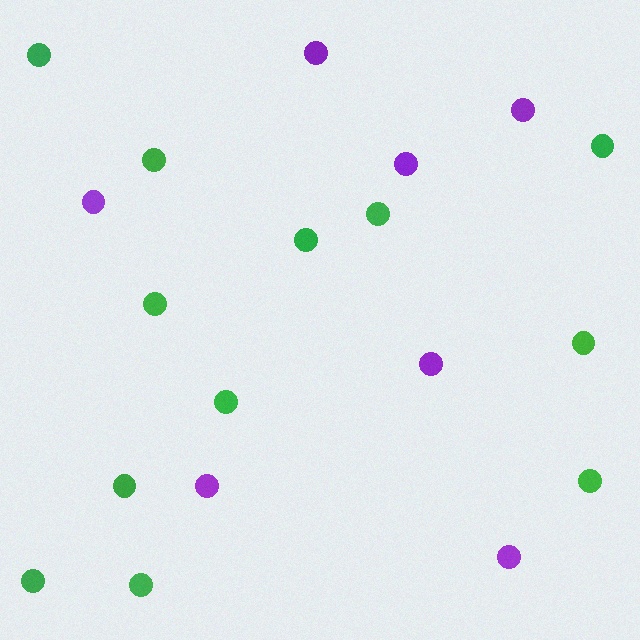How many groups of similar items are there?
There are 2 groups: one group of green circles (12) and one group of purple circles (7).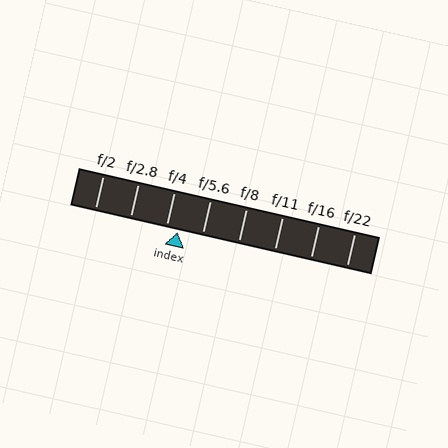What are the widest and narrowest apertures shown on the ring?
The widest aperture shown is f/2 and the narrowest is f/22.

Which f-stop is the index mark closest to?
The index mark is closest to f/4.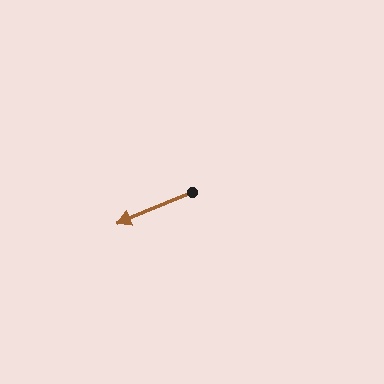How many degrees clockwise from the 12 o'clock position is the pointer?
Approximately 247 degrees.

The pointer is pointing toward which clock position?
Roughly 8 o'clock.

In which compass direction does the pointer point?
Southwest.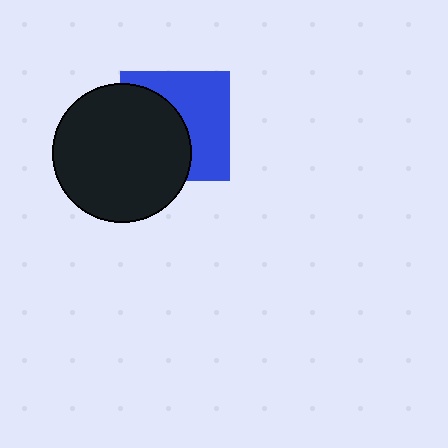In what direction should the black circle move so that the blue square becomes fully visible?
The black circle should move left. That is the shortest direction to clear the overlap and leave the blue square fully visible.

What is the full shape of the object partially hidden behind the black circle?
The partially hidden object is a blue square.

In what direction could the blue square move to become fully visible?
The blue square could move right. That would shift it out from behind the black circle entirely.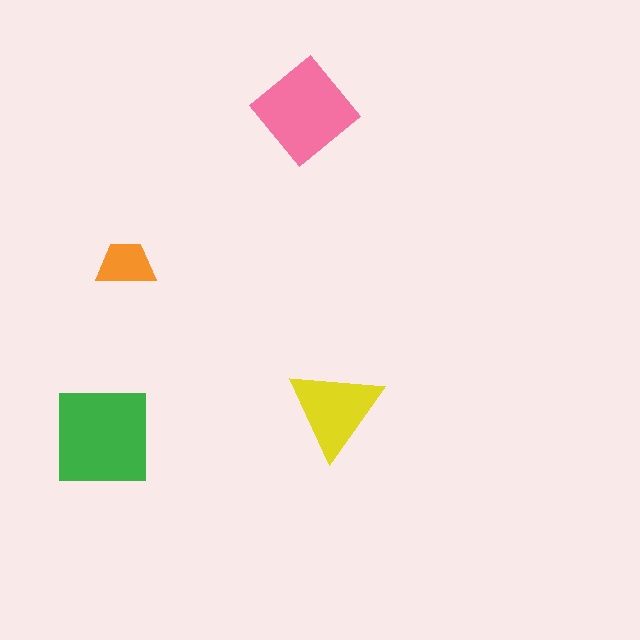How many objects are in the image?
There are 4 objects in the image.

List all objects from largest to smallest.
The green square, the pink diamond, the yellow triangle, the orange trapezoid.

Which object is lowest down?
The green square is bottommost.